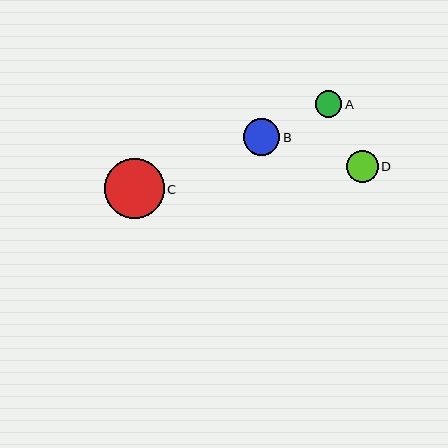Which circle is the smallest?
Circle A is the smallest with a size of approximately 27 pixels.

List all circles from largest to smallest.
From largest to smallest: C, B, D, A.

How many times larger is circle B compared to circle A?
Circle B is approximately 1.4 times the size of circle A.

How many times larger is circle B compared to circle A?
Circle B is approximately 1.4 times the size of circle A.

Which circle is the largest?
Circle C is the largest with a size of approximately 60 pixels.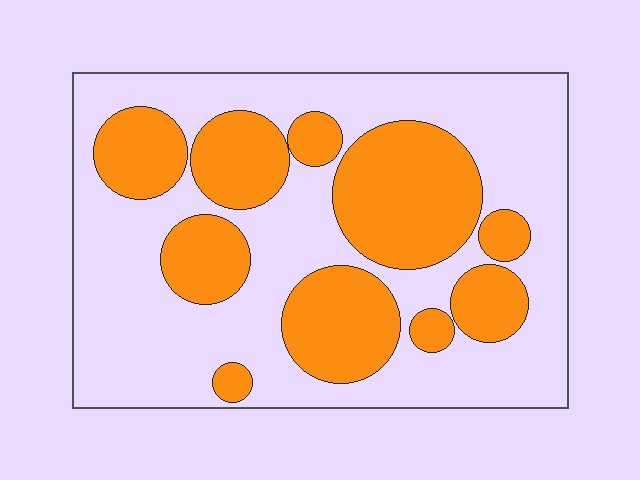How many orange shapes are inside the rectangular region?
10.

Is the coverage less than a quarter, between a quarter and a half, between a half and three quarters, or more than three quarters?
Between a quarter and a half.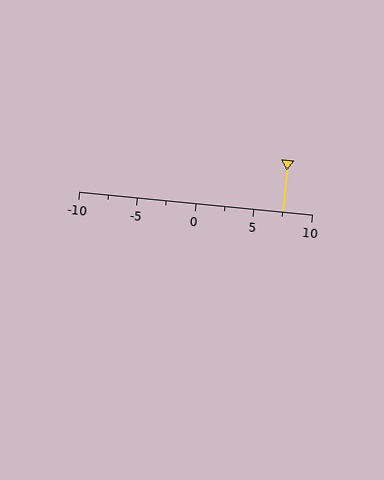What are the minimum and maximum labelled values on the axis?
The axis runs from -10 to 10.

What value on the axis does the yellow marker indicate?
The marker indicates approximately 7.5.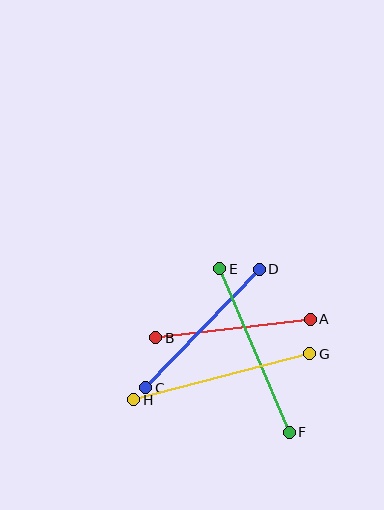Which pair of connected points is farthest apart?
Points G and H are farthest apart.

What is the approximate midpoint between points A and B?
The midpoint is at approximately (233, 328) pixels.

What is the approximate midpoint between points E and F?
The midpoint is at approximately (254, 351) pixels.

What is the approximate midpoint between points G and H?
The midpoint is at approximately (222, 377) pixels.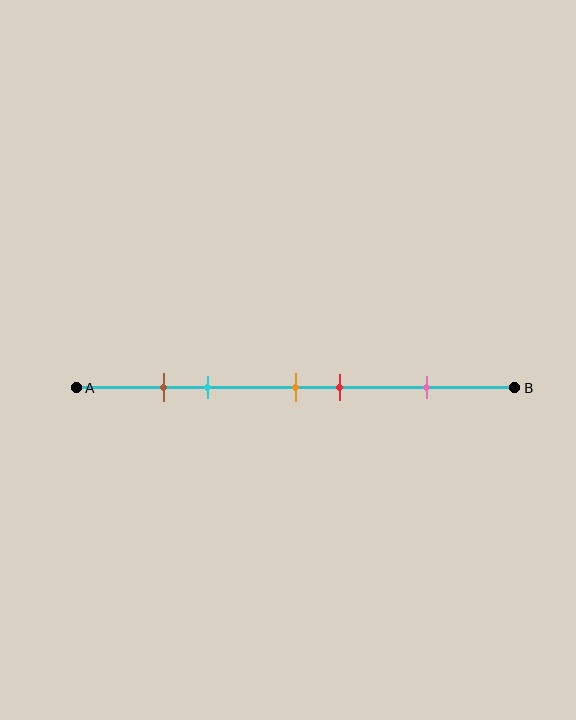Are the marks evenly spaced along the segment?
No, the marks are not evenly spaced.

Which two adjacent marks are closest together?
The brown and cyan marks are the closest adjacent pair.